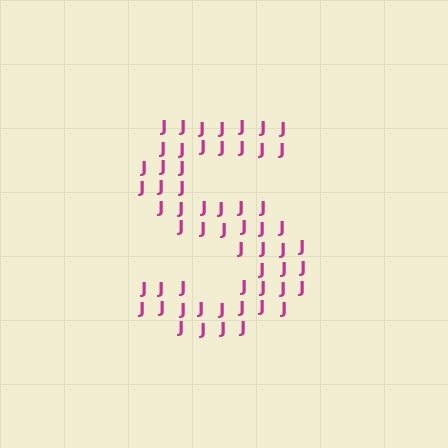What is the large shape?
The large shape is the letter S.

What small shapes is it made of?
It is made of small letter J's.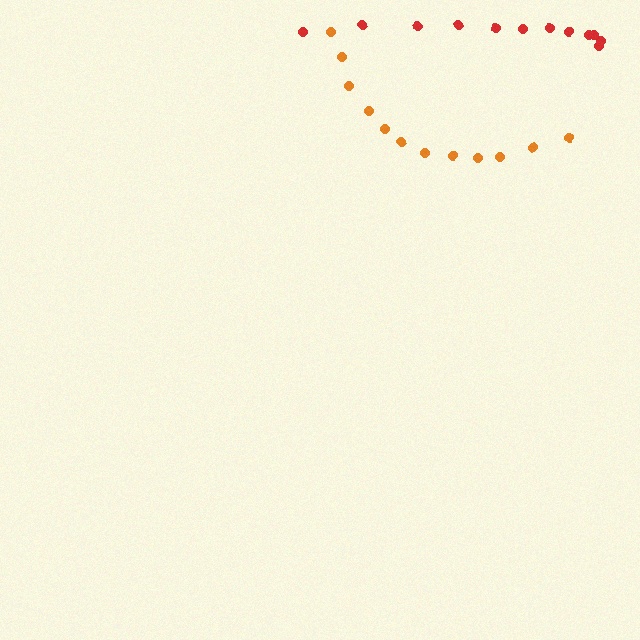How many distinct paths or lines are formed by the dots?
There are 2 distinct paths.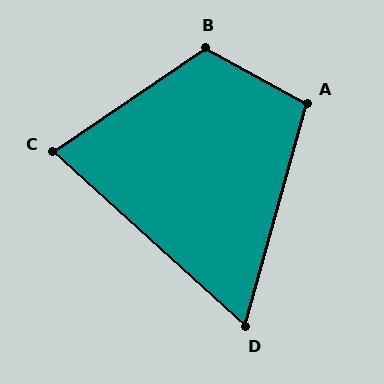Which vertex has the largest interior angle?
B, at approximately 117 degrees.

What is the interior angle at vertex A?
Approximately 104 degrees (obtuse).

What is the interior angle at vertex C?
Approximately 76 degrees (acute).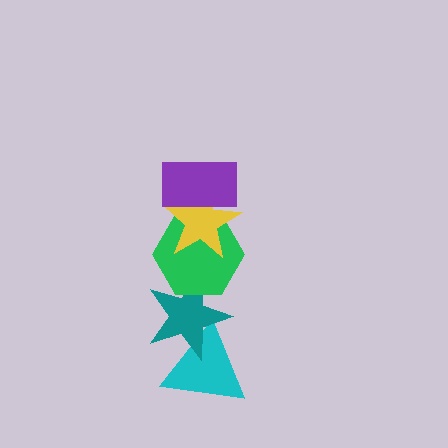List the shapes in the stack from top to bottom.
From top to bottom: the purple rectangle, the yellow star, the green hexagon, the teal star, the cyan triangle.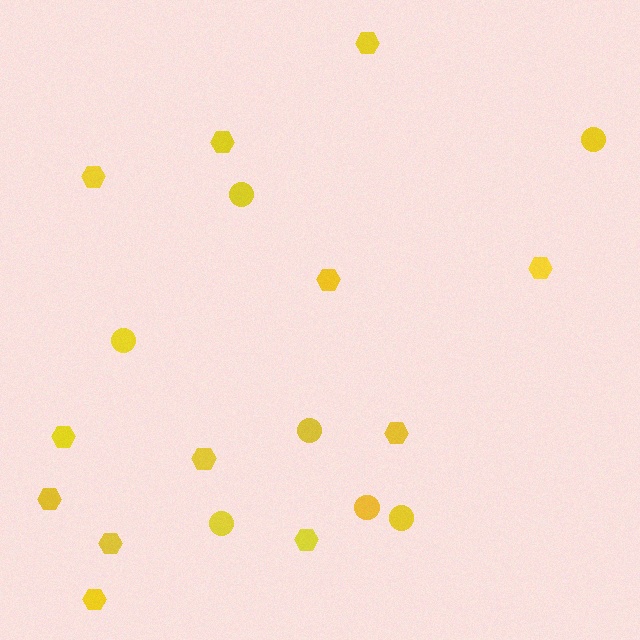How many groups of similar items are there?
There are 2 groups: one group of circles (7) and one group of hexagons (12).